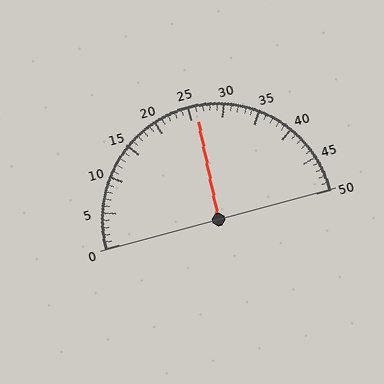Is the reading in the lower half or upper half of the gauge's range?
The reading is in the upper half of the range (0 to 50).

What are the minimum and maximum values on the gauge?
The gauge ranges from 0 to 50.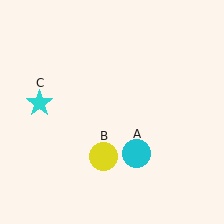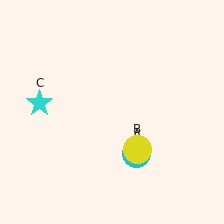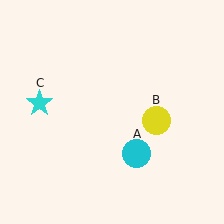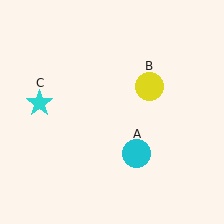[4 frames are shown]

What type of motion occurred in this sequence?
The yellow circle (object B) rotated counterclockwise around the center of the scene.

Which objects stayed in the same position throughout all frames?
Cyan circle (object A) and cyan star (object C) remained stationary.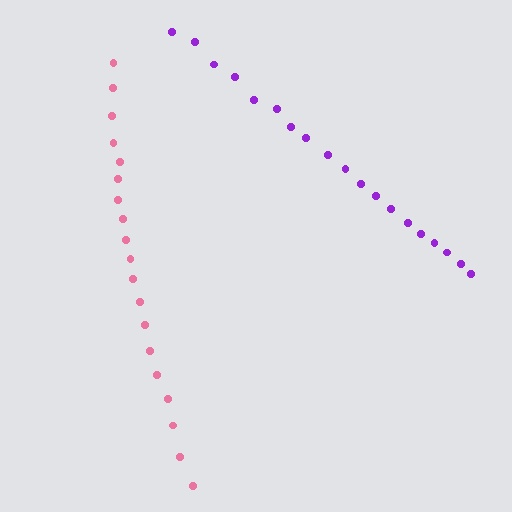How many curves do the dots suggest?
There are 2 distinct paths.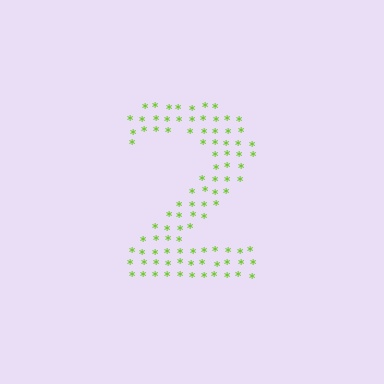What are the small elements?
The small elements are asterisks.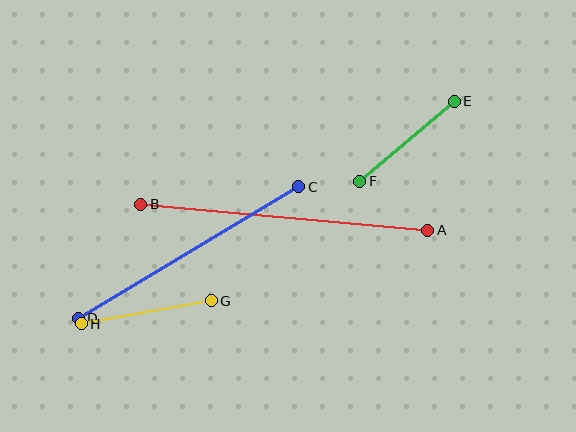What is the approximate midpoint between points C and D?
The midpoint is at approximately (189, 252) pixels.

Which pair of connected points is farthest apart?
Points A and B are farthest apart.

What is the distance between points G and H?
The distance is approximately 132 pixels.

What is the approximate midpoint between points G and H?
The midpoint is at approximately (146, 312) pixels.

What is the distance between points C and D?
The distance is approximately 257 pixels.